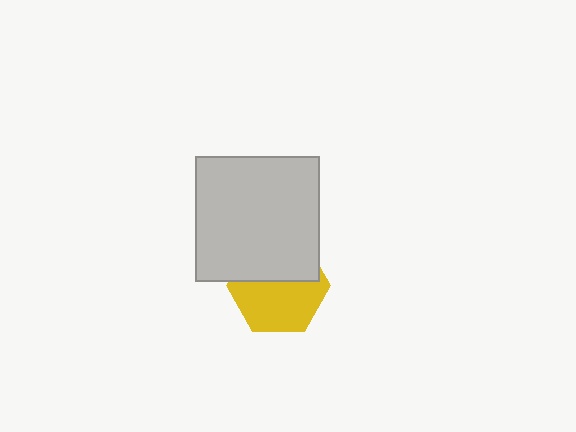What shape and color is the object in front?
The object in front is a light gray square.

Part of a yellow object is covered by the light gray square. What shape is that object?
It is a hexagon.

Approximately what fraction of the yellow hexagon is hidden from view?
Roughly 43% of the yellow hexagon is hidden behind the light gray square.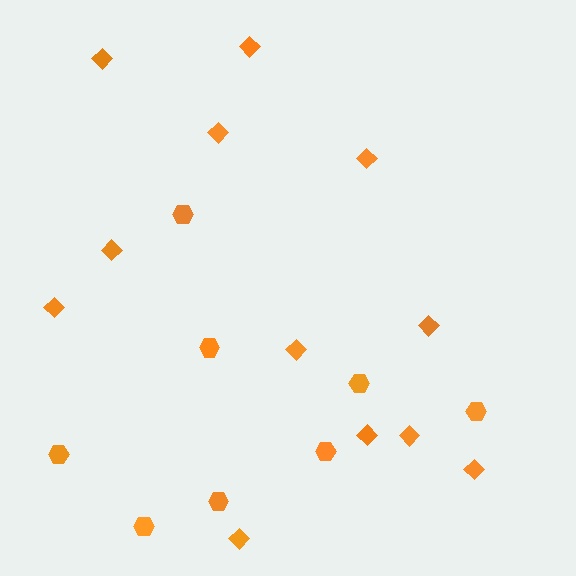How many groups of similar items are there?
There are 2 groups: one group of diamonds (12) and one group of hexagons (8).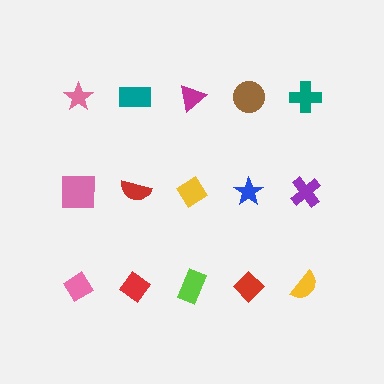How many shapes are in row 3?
5 shapes.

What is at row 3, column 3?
A lime rectangle.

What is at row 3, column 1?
A pink diamond.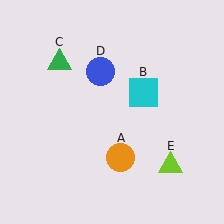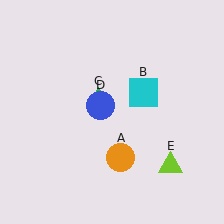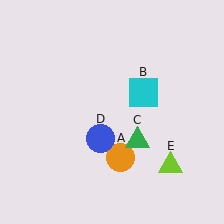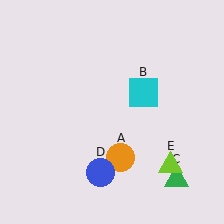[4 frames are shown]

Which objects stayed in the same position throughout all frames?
Orange circle (object A) and cyan square (object B) and lime triangle (object E) remained stationary.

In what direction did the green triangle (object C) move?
The green triangle (object C) moved down and to the right.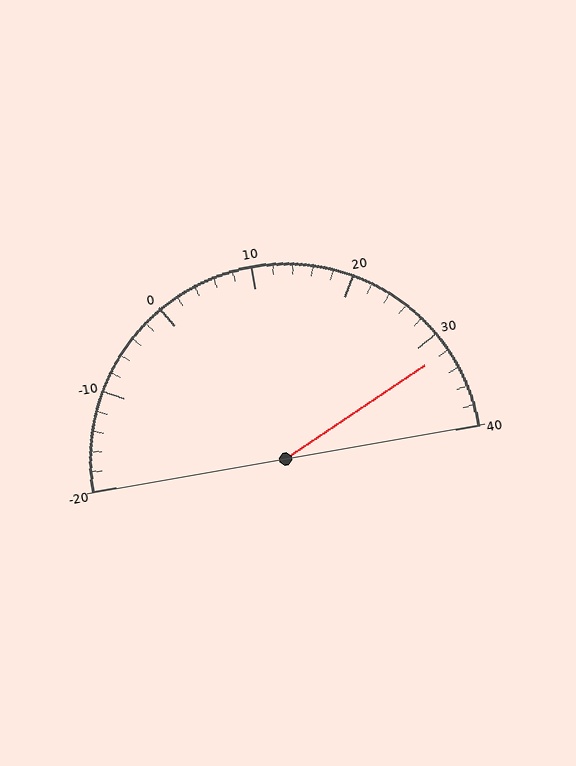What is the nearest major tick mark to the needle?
The nearest major tick mark is 30.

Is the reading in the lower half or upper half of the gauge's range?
The reading is in the upper half of the range (-20 to 40).